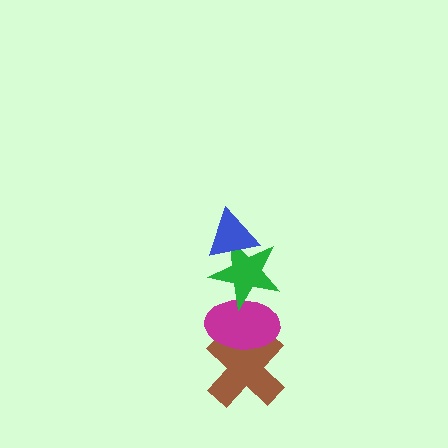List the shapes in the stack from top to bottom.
From top to bottom: the blue triangle, the green star, the magenta ellipse, the brown cross.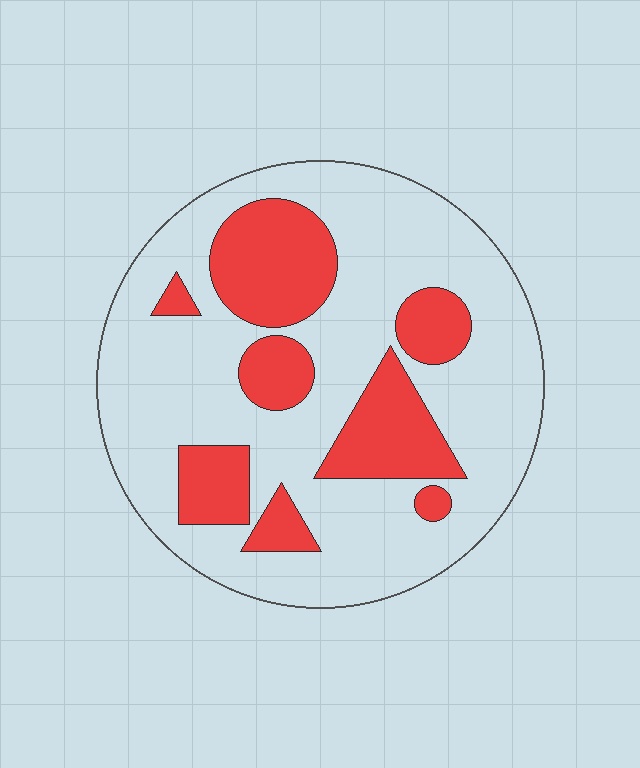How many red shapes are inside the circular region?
8.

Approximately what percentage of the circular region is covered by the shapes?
Approximately 30%.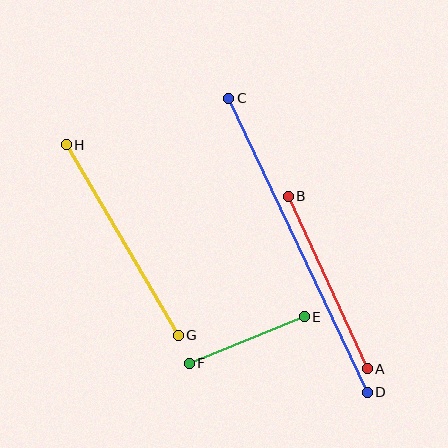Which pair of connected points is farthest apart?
Points C and D are farthest apart.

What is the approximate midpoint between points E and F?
The midpoint is at approximately (247, 340) pixels.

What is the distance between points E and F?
The distance is approximately 124 pixels.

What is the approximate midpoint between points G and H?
The midpoint is at approximately (122, 240) pixels.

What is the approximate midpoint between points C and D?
The midpoint is at approximately (298, 245) pixels.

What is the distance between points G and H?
The distance is approximately 221 pixels.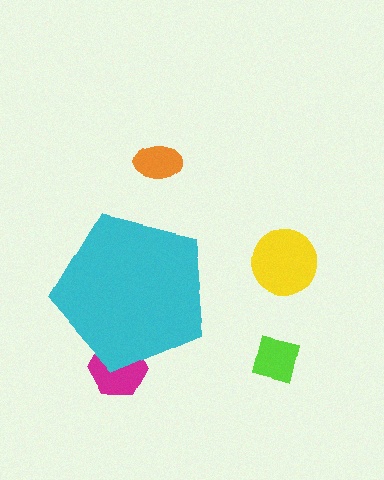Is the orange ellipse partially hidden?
No, the orange ellipse is fully visible.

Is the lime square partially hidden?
No, the lime square is fully visible.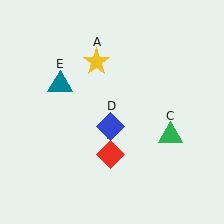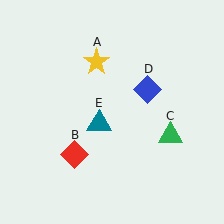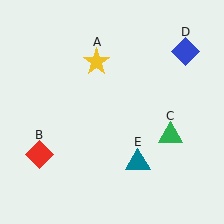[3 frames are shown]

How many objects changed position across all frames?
3 objects changed position: red diamond (object B), blue diamond (object D), teal triangle (object E).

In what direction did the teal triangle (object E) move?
The teal triangle (object E) moved down and to the right.